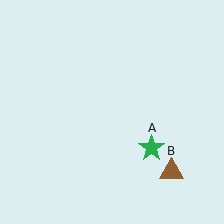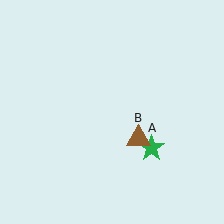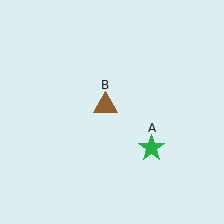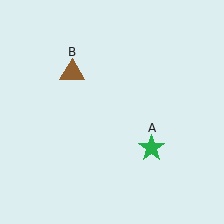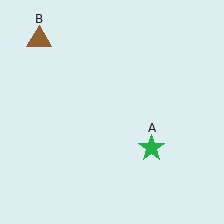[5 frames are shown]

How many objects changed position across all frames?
1 object changed position: brown triangle (object B).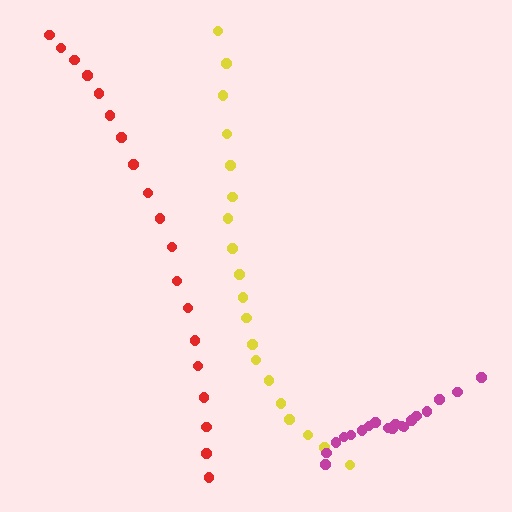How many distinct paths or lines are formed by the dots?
There are 3 distinct paths.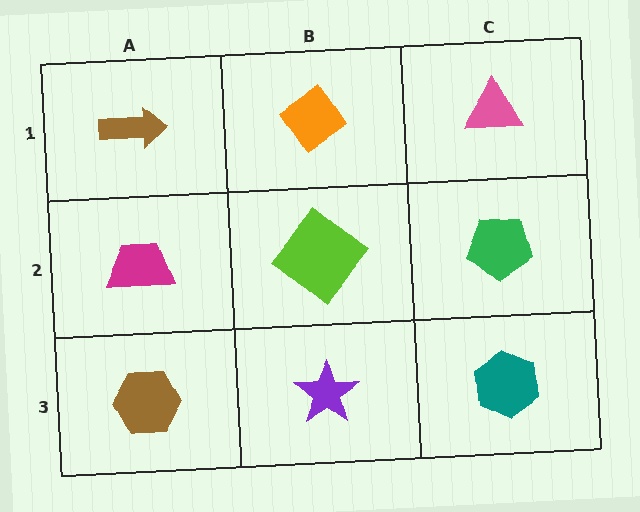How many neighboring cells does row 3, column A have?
2.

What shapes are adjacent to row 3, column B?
A lime diamond (row 2, column B), a brown hexagon (row 3, column A), a teal hexagon (row 3, column C).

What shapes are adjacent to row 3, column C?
A green pentagon (row 2, column C), a purple star (row 3, column B).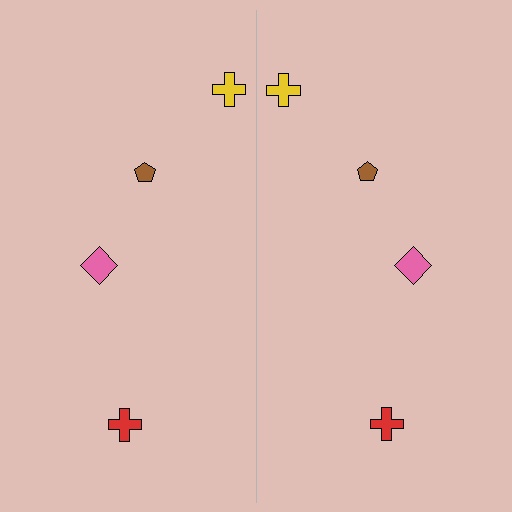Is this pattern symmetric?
Yes, this pattern has bilateral (reflection) symmetry.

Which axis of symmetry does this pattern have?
The pattern has a vertical axis of symmetry running through the center of the image.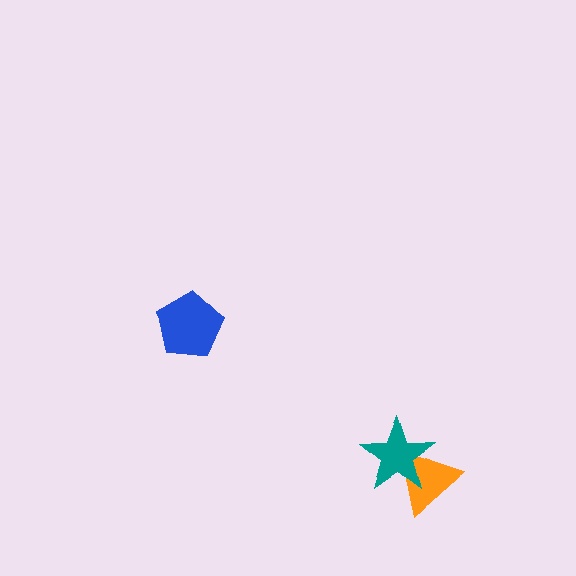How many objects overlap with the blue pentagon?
0 objects overlap with the blue pentagon.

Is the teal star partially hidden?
No, no other shape covers it.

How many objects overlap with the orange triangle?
1 object overlaps with the orange triangle.